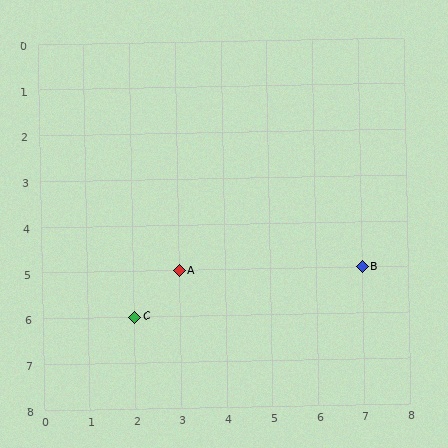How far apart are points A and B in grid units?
Points A and B are 4 columns apart.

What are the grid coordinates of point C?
Point C is at grid coordinates (2, 6).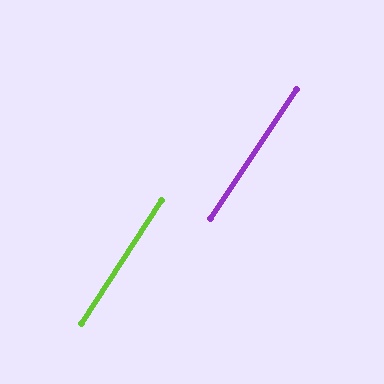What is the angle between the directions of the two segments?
Approximately 1 degree.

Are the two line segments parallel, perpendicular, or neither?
Parallel — their directions differ by only 0.7°.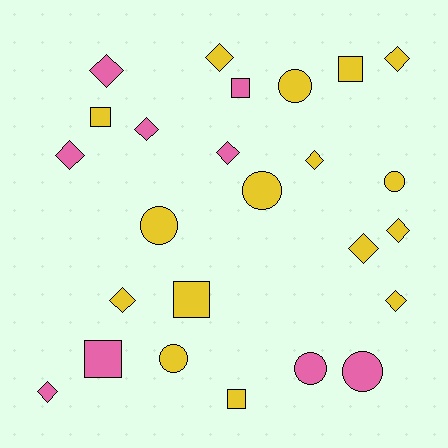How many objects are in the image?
There are 25 objects.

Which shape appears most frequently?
Diamond, with 12 objects.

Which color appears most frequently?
Yellow, with 16 objects.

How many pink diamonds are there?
There are 5 pink diamonds.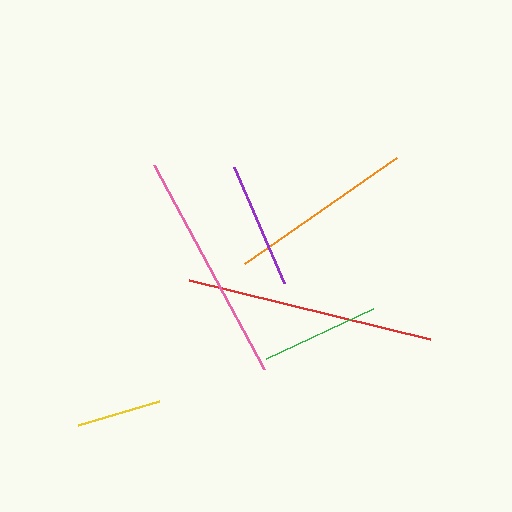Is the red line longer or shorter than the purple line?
The red line is longer than the purple line.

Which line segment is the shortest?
The yellow line is the shortest at approximately 85 pixels.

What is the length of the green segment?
The green segment is approximately 118 pixels long.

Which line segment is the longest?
The red line is the longest at approximately 248 pixels.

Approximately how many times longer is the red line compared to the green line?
The red line is approximately 2.1 times the length of the green line.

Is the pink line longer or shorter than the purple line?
The pink line is longer than the purple line.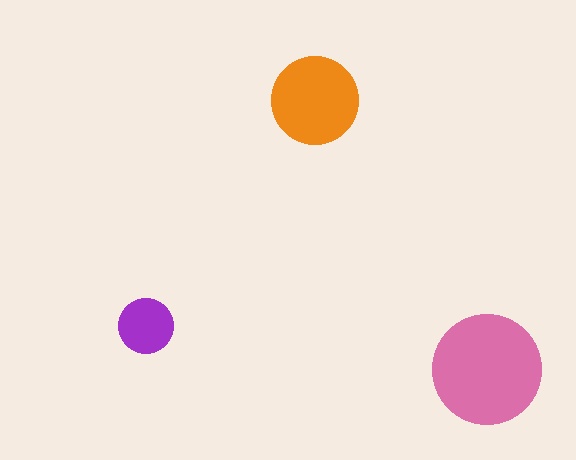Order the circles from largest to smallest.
the pink one, the orange one, the purple one.